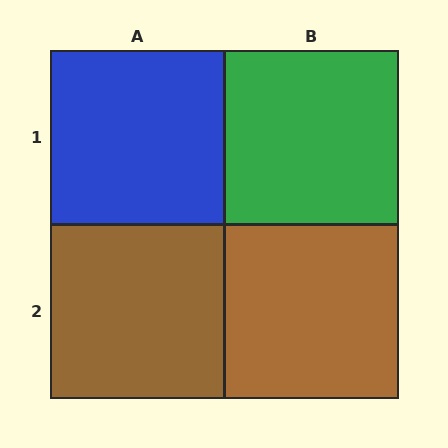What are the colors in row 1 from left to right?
Blue, green.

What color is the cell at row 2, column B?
Brown.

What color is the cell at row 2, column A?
Brown.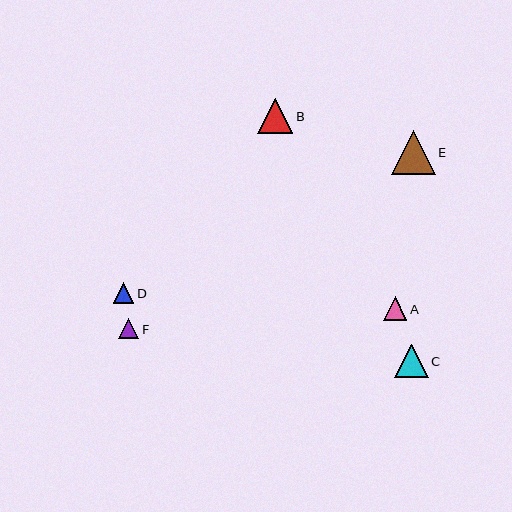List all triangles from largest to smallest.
From largest to smallest: E, B, C, A, D, F.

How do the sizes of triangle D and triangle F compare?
Triangle D and triangle F are approximately the same size.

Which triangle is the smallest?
Triangle F is the smallest with a size of approximately 20 pixels.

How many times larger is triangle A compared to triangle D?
Triangle A is approximately 1.1 times the size of triangle D.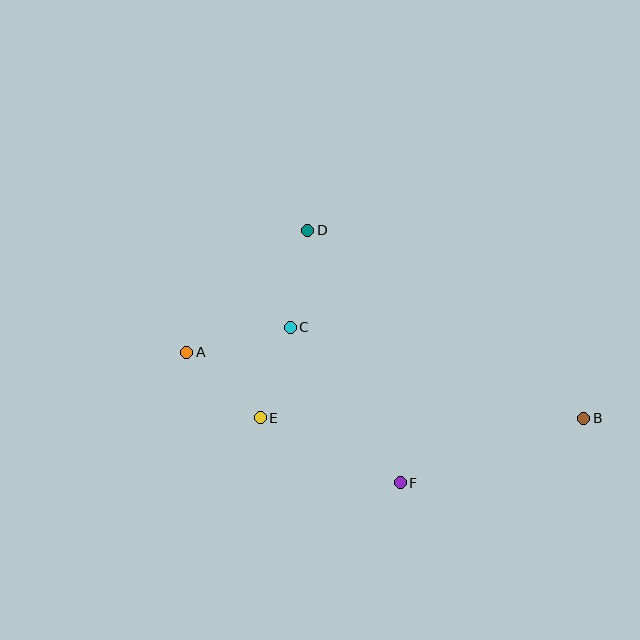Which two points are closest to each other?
Points C and E are closest to each other.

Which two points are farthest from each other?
Points A and B are farthest from each other.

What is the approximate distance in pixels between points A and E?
The distance between A and E is approximately 98 pixels.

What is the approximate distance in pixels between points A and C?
The distance between A and C is approximately 106 pixels.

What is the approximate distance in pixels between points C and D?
The distance between C and D is approximately 99 pixels.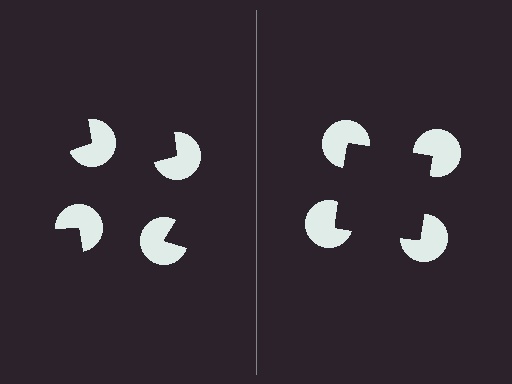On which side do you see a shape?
An illusory square appears on the right side. On the left side the wedge cuts are rotated, so no coherent shape forms.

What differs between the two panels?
The pac-man discs are positioned identically on both sides; only the wedge orientations differ. On the right they align to a square; on the left they are misaligned.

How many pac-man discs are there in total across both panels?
8 — 4 on each side.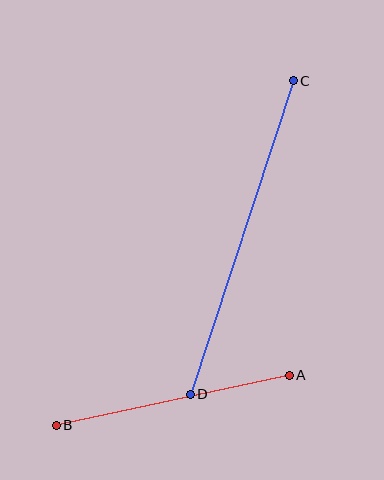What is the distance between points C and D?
The distance is approximately 330 pixels.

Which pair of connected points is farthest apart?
Points C and D are farthest apart.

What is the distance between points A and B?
The distance is approximately 238 pixels.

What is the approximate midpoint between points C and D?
The midpoint is at approximately (242, 238) pixels.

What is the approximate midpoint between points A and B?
The midpoint is at approximately (173, 400) pixels.